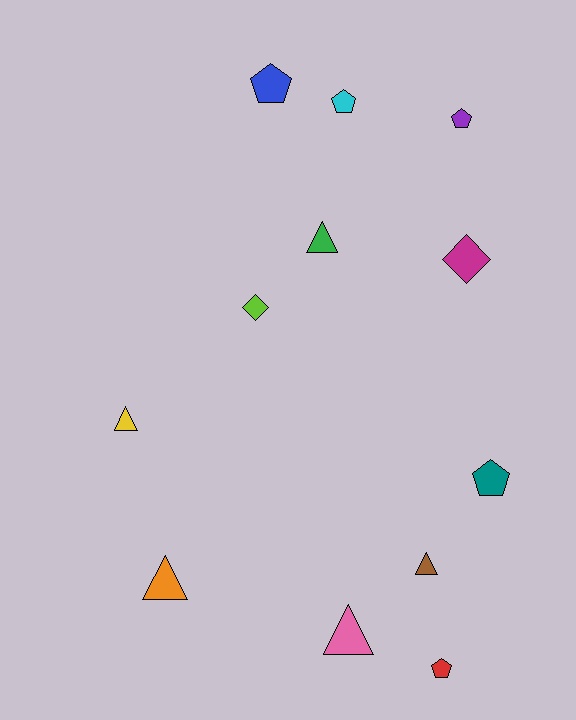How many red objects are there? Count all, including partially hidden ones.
There is 1 red object.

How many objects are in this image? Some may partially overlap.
There are 12 objects.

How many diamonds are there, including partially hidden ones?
There are 2 diamonds.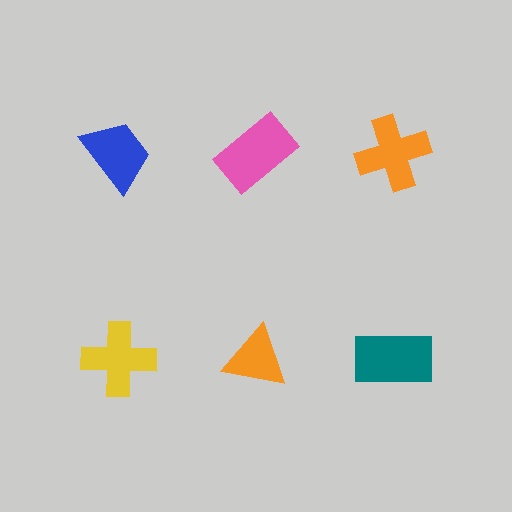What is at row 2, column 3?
A teal rectangle.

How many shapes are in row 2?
3 shapes.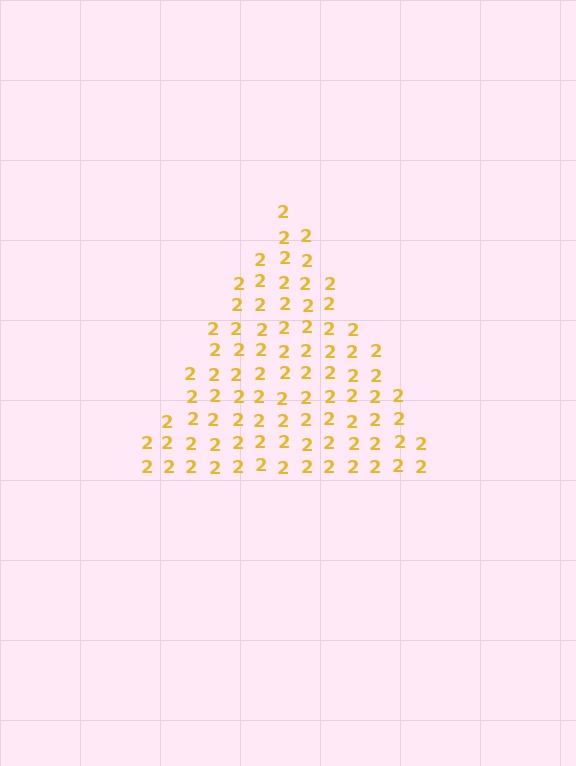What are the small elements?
The small elements are digit 2's.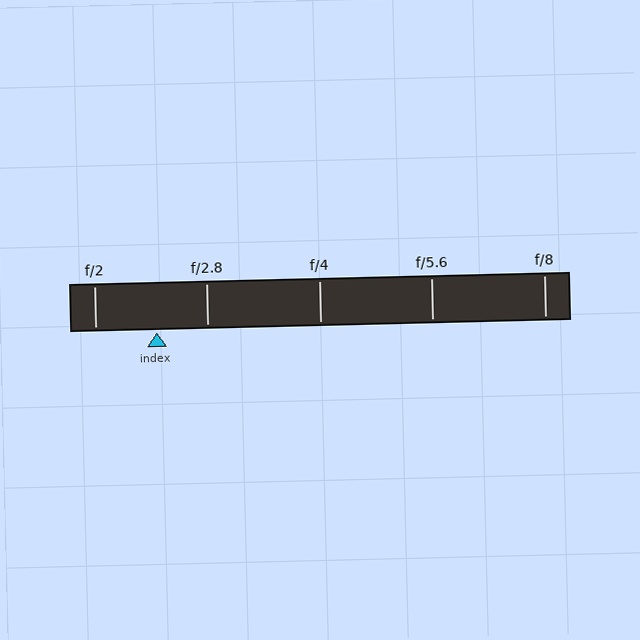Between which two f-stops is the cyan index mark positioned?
The index mark is between f/2 and f/2.8.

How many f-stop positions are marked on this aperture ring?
There are 5 f-stop positions marked.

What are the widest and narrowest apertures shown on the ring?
The widest aperture shown is f/2 and the narrowest is f/8.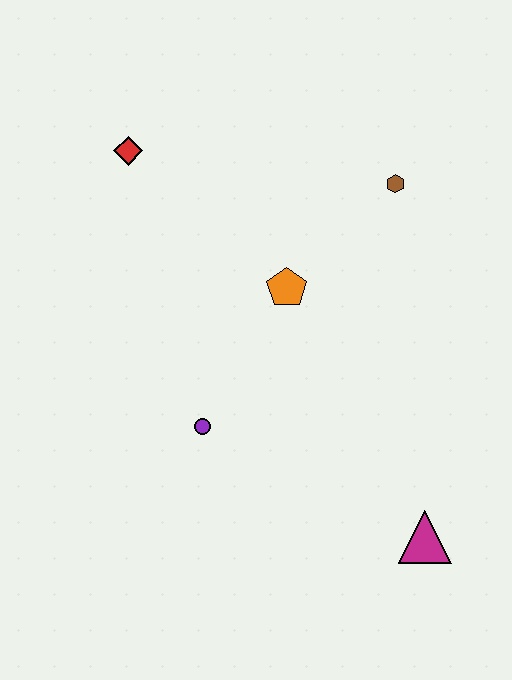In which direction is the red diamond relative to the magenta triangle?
The red diamond is above the magenta triangle.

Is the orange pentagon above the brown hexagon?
No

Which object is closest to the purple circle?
The orange pentagon is closest to the purple circle.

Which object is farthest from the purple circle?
The brown hexagon is farthest from the purple circle.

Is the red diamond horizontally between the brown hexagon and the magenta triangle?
No